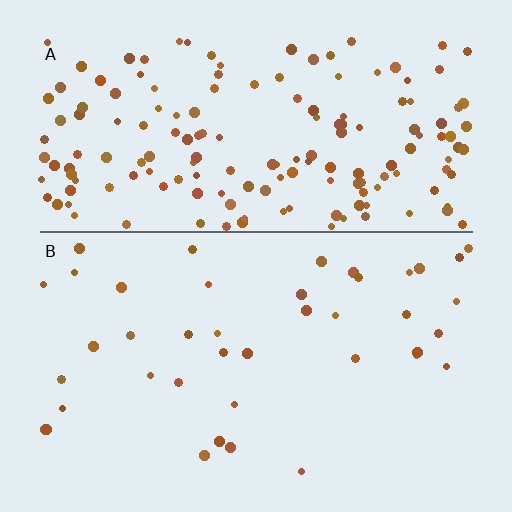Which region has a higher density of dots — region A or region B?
A (the top).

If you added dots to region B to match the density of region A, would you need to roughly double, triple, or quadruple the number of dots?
Approximately quadruple.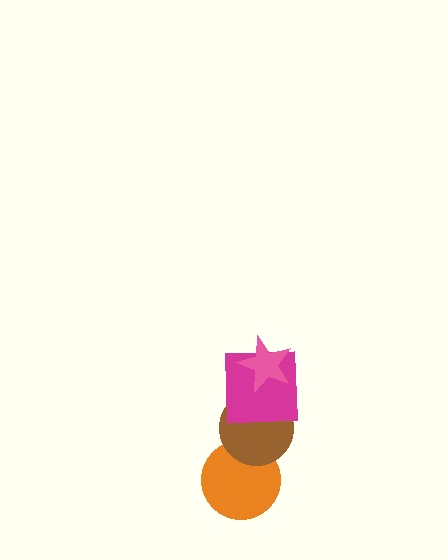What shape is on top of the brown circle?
The magenta square is on top of the brown circle.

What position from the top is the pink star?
The pink star is 1st from the top.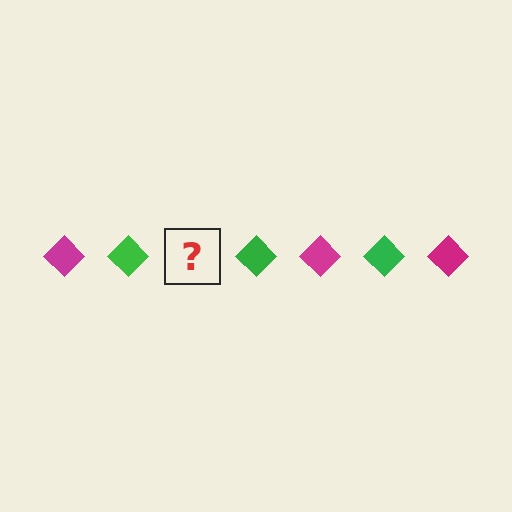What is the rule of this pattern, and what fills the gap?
The rule is that the pattern cycles through magenta, green diamonds. The gap should be filled with a magenta diamond.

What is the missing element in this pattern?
The missing element is a magenta diamond.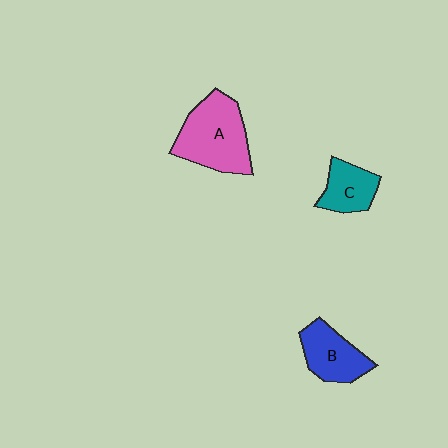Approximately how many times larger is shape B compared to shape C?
Approximately 1.2 times.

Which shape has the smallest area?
Shape C (teal).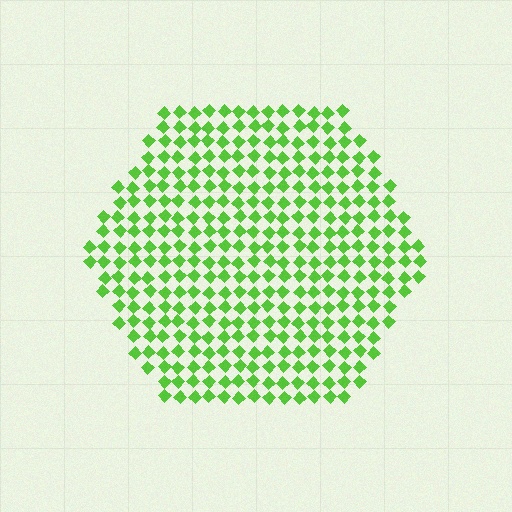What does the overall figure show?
The overall figure shows a hexagon.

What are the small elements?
The small elements are diamonds.